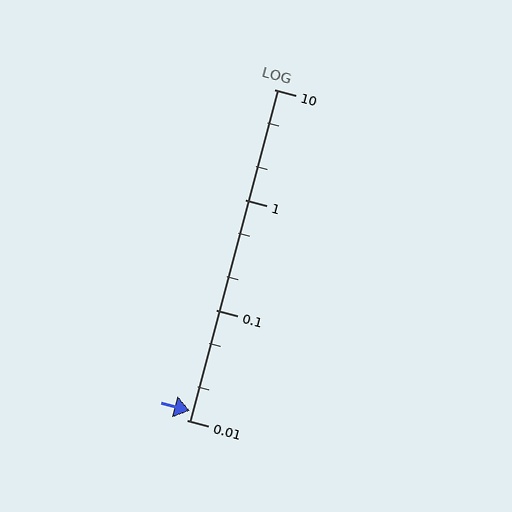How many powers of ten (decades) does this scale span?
The scale spans 3 decades, from 0.01 to 10.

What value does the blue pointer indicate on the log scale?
The pointer indicates approximately 0.012.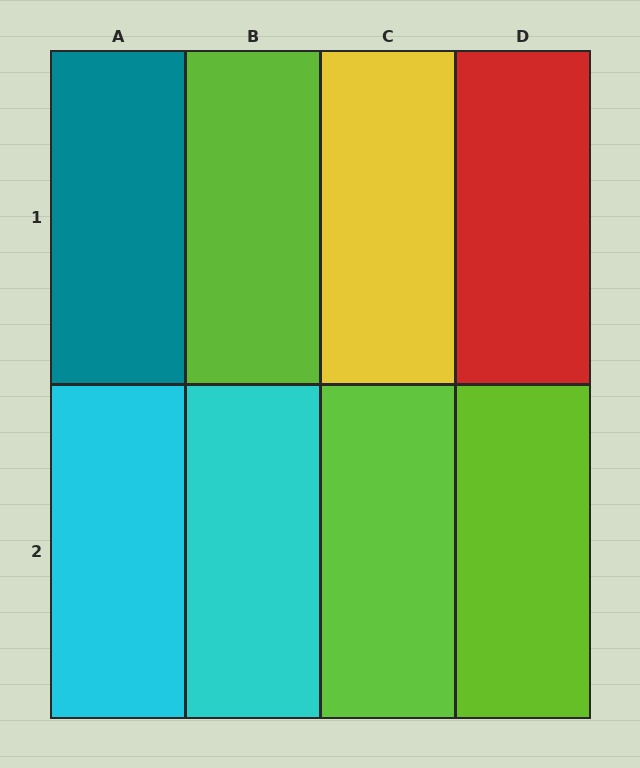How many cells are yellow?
1 cell is yellow.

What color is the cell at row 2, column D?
Lime.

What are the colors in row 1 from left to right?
Teal, lime, yellow, red.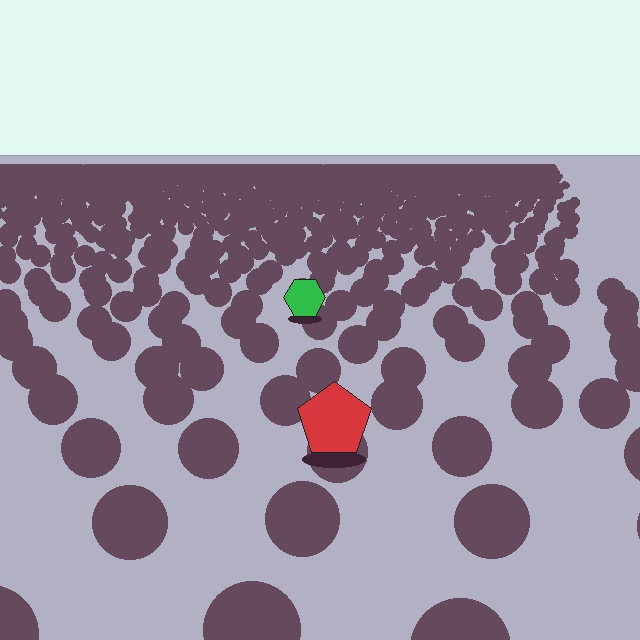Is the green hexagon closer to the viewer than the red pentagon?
No. The red pentagon is closer — you can tell from the texture gradient: the ground texture is coarser near it.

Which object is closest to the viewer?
The red pentagon is closest. The texture marks near it are larger and more spread out.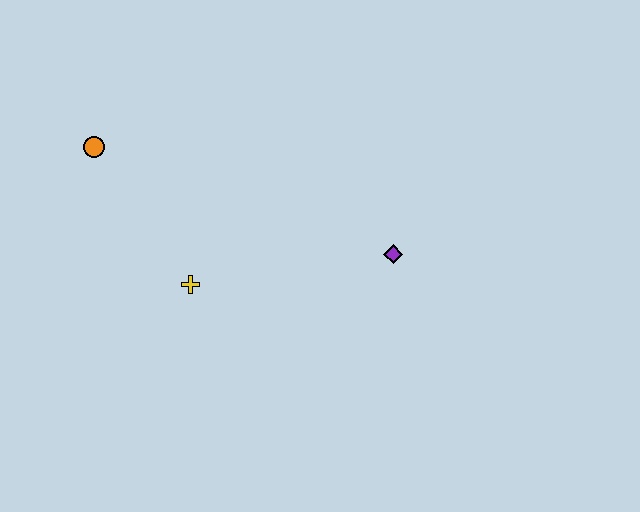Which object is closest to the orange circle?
The yellow cross is closest to the orange circle.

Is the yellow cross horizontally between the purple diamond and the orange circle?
Yes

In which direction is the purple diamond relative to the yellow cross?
The purple diamond is to the right of the yellow cross.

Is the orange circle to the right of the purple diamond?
No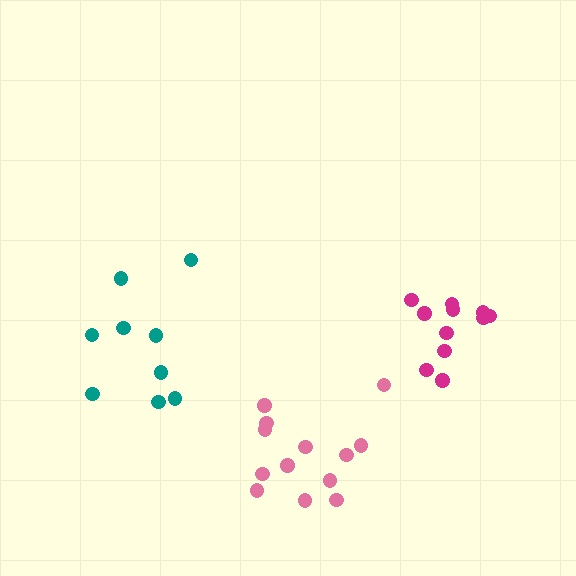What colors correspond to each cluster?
The clusters are colored: magenta, teal, pink.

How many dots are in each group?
Group 1: 11 dots, Group 2: 9 dots, Group 3: 13 dots (33 total).